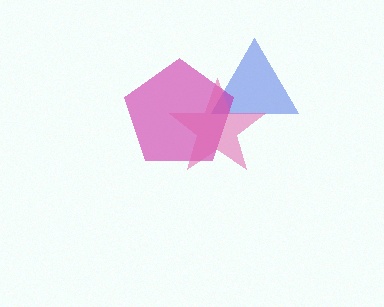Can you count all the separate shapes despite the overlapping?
Yes, there are 3 separate shapes.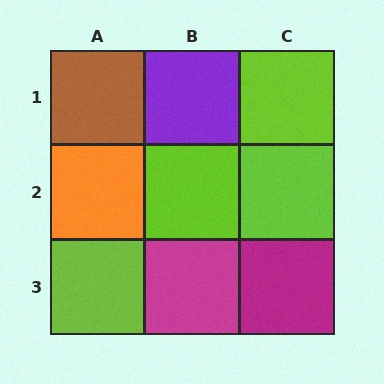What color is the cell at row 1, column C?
Lime.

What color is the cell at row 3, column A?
Lime.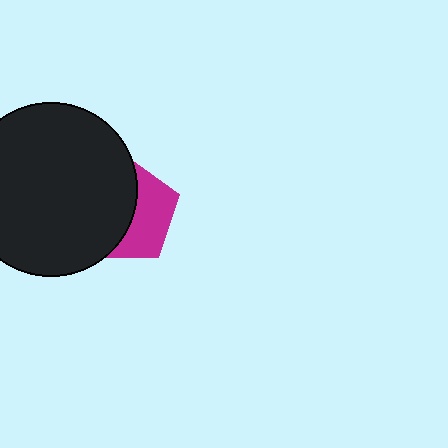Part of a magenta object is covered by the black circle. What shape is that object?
It is a pentagon.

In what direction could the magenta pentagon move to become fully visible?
The magenta pentagon could move right. That would shift it out from behind the black circle entirely.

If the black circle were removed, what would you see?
You would see the complete magenta pentagon.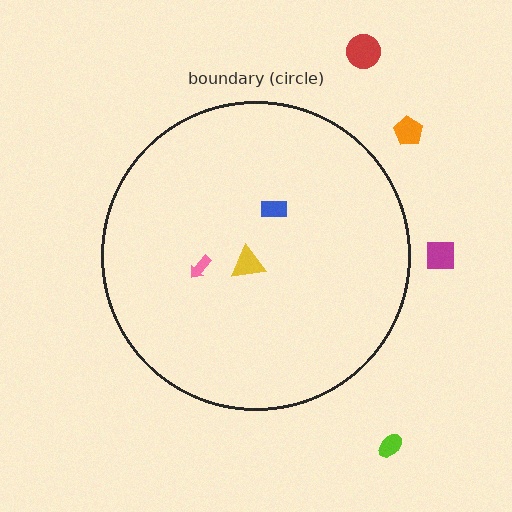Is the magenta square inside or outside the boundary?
Outside.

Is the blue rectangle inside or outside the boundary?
Inside.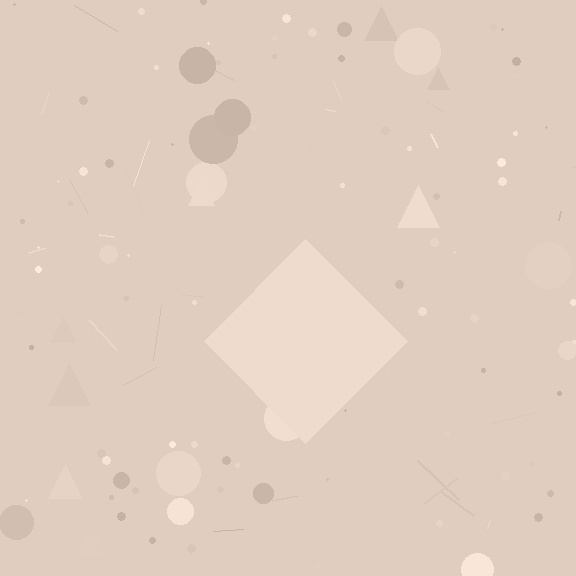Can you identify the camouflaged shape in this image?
The camouflaged shape is a diamond.